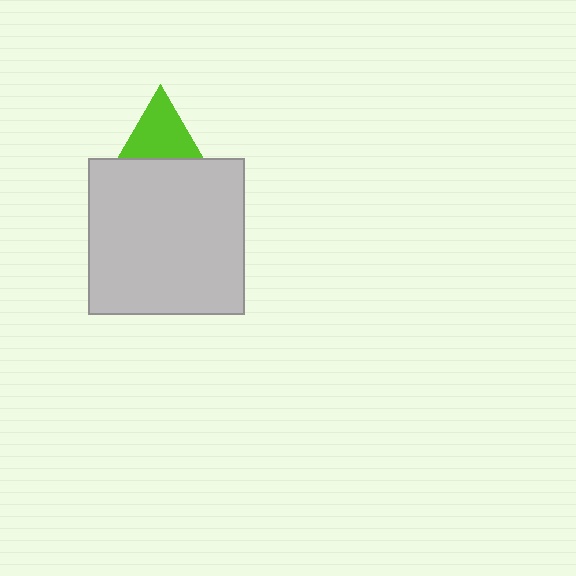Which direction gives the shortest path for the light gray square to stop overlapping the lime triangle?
Moving down gives the shortest separation.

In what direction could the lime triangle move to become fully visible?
The lime triangle could move up. That would shift it out from behind the light gray square entirely.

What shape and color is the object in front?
The object in front is a light gray square.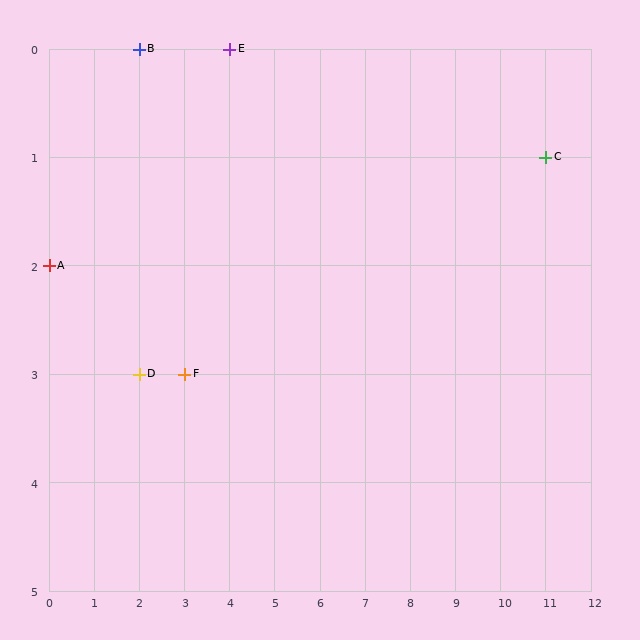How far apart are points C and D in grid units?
Points C and D are 9 columns and 2 rows apart (about 9.2 grid units diagonally).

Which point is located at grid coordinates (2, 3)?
Point D is at (2, 3).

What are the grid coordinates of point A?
Point A is at grid coordinates (0, 2).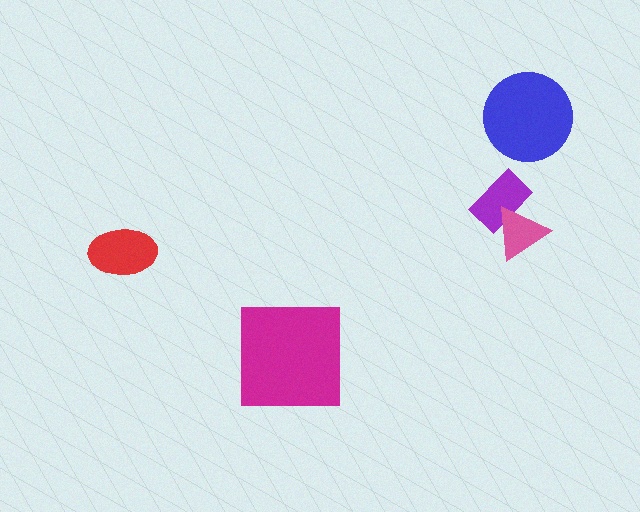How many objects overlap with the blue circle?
0 objects overlap with the blue circle.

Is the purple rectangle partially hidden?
Yes, it is partially covered by another shape.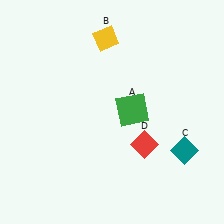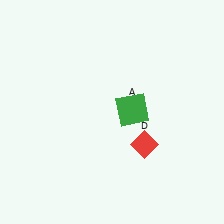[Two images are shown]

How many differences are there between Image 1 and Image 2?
There are 2 differences between the two images.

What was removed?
The yellow diamond (B), the teal diamond (C) were removed in Image 2.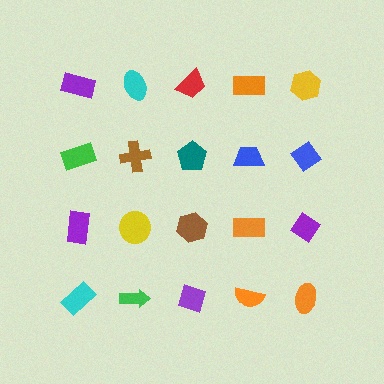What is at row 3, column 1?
A purple rectangle.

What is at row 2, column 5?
A blue diamond.